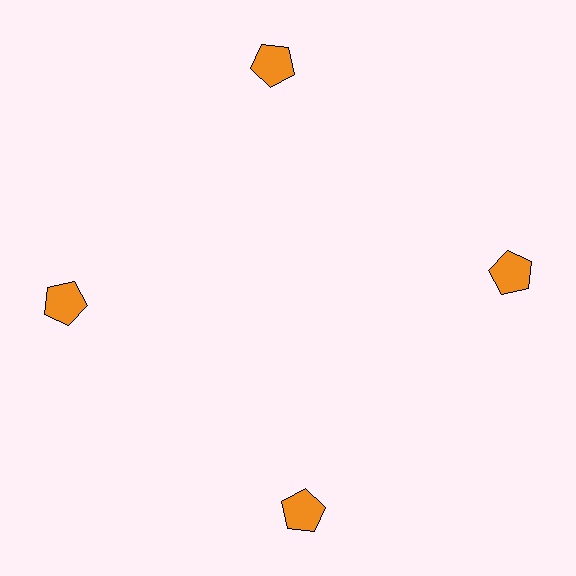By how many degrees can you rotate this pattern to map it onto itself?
The pattern maps onto itself every 90 degrees of rotation.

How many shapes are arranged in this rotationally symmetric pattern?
There are 4 shapes, arranged in 4 groups of 1.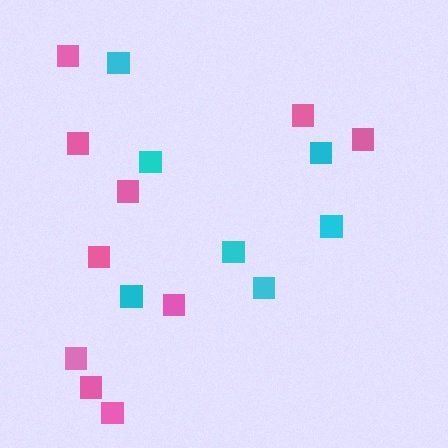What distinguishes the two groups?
There are 2 groups: one group of cyan squares (7) and one group of pink squares (10).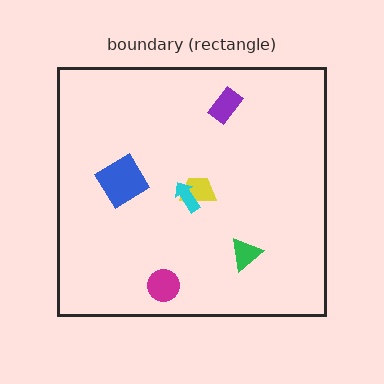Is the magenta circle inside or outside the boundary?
Inside.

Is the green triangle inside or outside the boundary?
Inside.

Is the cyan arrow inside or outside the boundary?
Inside.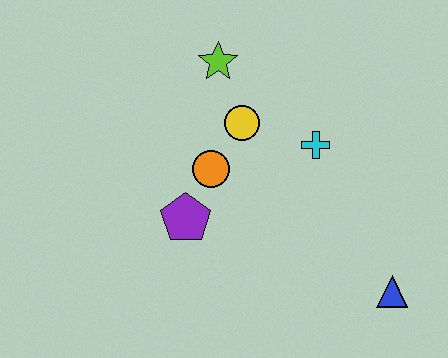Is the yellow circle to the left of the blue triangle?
Yes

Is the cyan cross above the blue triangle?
Yes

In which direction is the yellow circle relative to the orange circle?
The yellow circle is above the orange circle.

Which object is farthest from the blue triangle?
The lime star is farthest from the blue triangle.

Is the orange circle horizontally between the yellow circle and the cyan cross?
No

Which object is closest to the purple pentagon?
The orange circle is closest to the purple pentagon.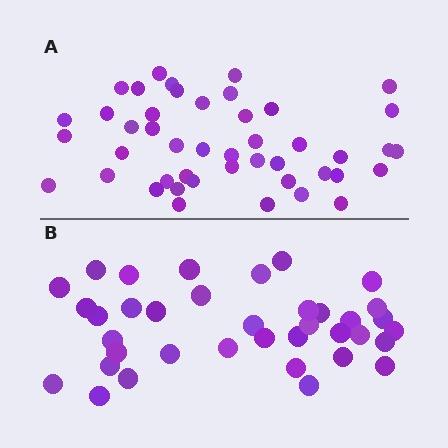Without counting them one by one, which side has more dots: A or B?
Region A (the top region) has more dots.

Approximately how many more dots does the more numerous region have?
Region A has roughly 8 or so more dots than region B.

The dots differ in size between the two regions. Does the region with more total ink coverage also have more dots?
No. Region B has more total ink coverage because its dots are larger, but region A actually contains more individual dots. Total area can be misleading — the number of items is what matters here.